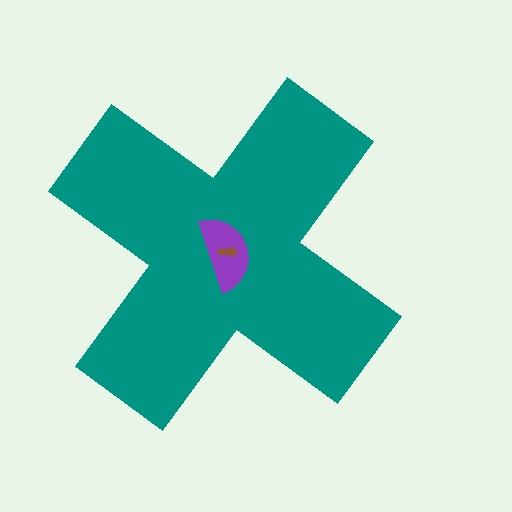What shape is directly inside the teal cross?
The purple semicircle.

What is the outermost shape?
The teal cross.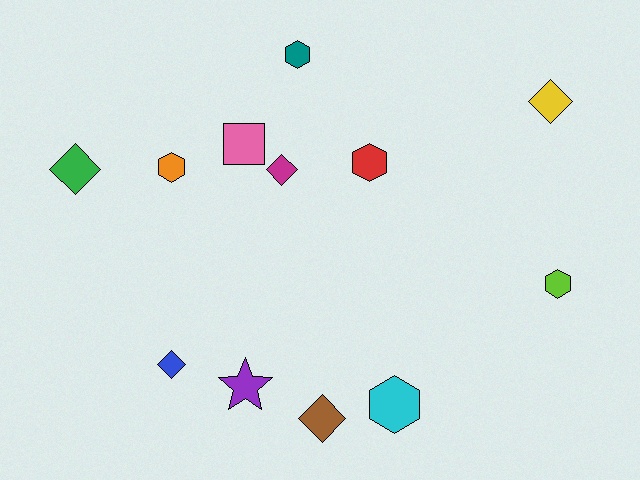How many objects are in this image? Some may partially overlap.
There are 12 objects.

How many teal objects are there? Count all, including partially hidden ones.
There is 1 teal object.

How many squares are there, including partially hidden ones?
There is 1 square.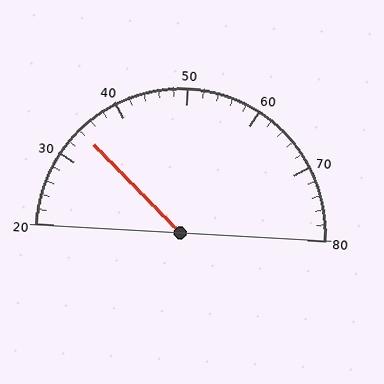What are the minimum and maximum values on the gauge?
The gauge ranges from 20 to 80.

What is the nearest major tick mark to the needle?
The nearest major tick mark is 30.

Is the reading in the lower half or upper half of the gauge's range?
The reading is in the lower half of the range (20 to 80).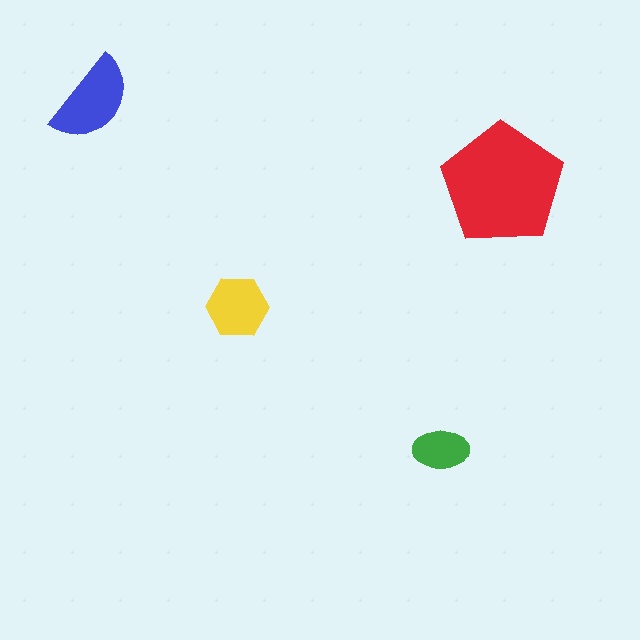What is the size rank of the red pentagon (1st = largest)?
1st.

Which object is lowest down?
The green ellipse is bottommost.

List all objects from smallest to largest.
The green ellipse, the yellow hexagon, the blue semicircle, the red pentagon.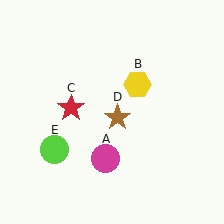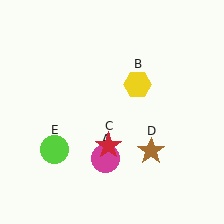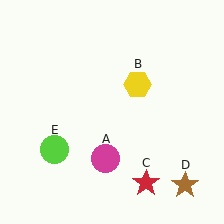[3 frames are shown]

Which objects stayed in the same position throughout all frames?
Magenta circle (object A) and yellow hexagon (object B) and lime circle (object E) remained stationary.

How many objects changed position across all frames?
2 objects changed position: red star (object C), brown star (object D).